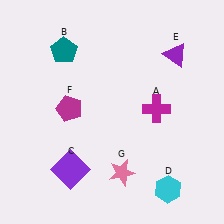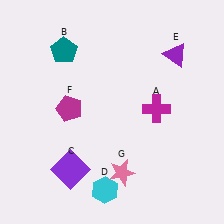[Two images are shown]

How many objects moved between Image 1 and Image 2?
1 object moved between the two images.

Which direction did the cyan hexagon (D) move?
The cyan hexagon (D) moved left.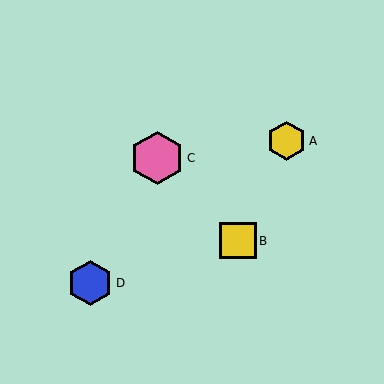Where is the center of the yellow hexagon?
The center of the yellow hexagon is at (287, 141).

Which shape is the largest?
The pink hexagon (labeled C) is the largest.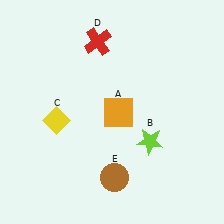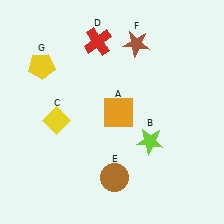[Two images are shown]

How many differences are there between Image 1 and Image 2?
There are 2 differences between the two images.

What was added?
A brown star (F), a yellow pentagon (G) were added in Image 2.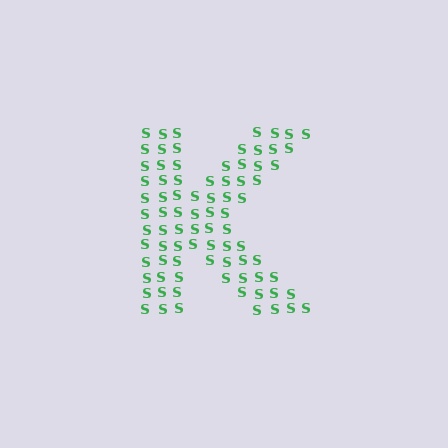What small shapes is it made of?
It is made of small letter S's.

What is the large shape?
The large shape is the letter K.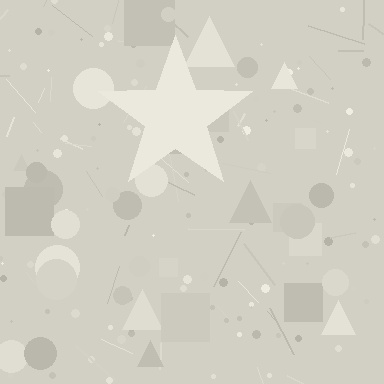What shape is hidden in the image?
A star is hidden in the image.